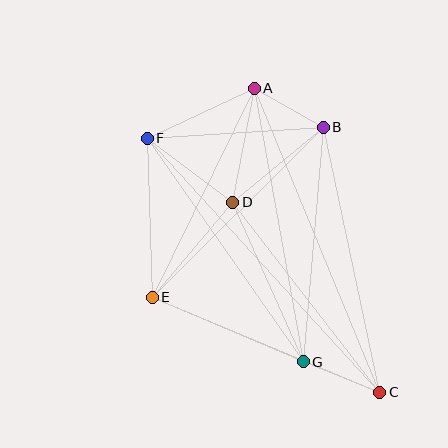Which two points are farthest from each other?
Points C and F are farthest from each other.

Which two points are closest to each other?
Points A and B are closest to each other.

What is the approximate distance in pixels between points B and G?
The distance between B and G is approximately 235 pixels.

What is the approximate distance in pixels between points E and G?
The distance between E and G is approximately 164 pixels.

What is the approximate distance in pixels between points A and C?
The distance between A and C is approximately 329 pixels.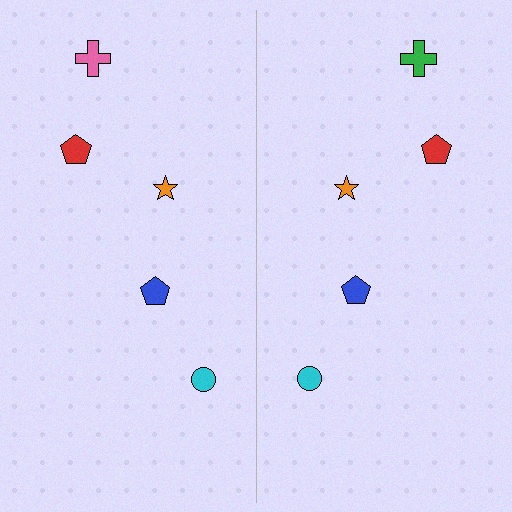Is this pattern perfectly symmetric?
No, the pattern is not perfectly symmetric. The green cross on the right side breaks the symmetry — its mirror counterpart is pink.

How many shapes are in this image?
There are 10 shapes in this image.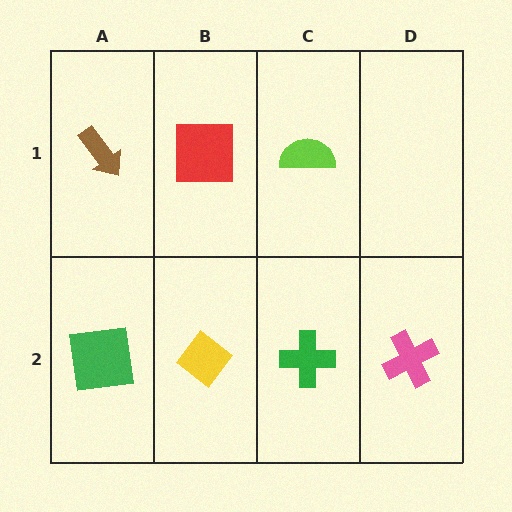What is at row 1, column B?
A red square.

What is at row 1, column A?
A brown arrow.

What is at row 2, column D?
A pink cross.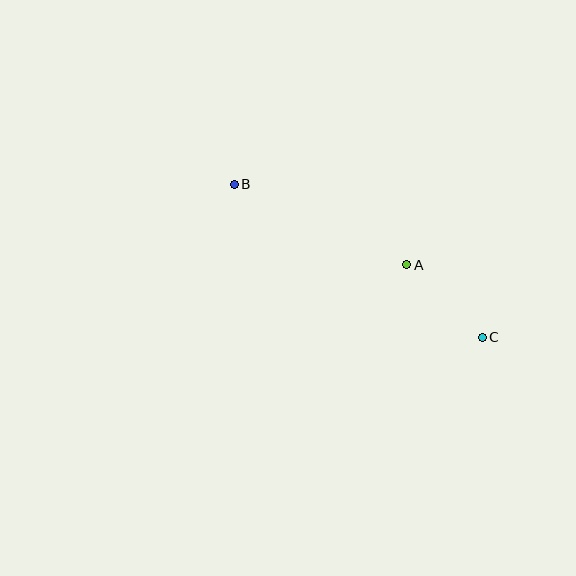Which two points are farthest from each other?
Points B and C are farthest from each other.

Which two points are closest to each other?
Points A and C are closest to each other.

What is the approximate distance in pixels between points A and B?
The distance between A and B is approximately 190 pixels.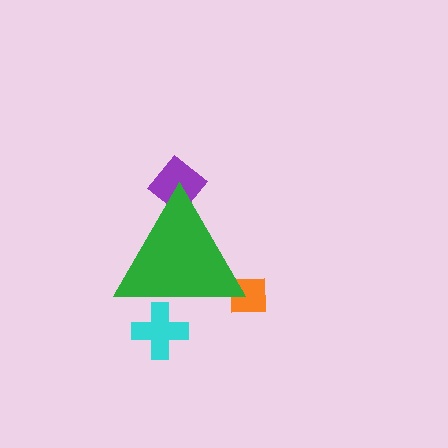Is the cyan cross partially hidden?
Yes, the cyan cross is partially hidden behind the green triangle.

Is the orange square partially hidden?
Yes, the orange square is partially hidden behind the green triangle.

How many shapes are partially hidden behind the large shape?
3 shapes are partially hidden.